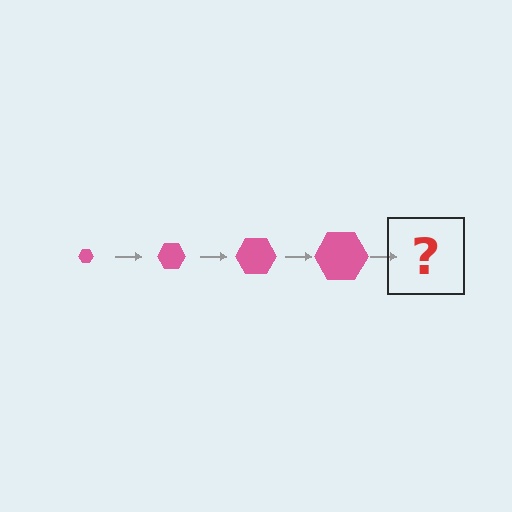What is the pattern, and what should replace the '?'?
The pattern is that the hexagon gets progressively larger each step. The '?' should be a pink hexagon, larger than the previous one.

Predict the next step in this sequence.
The next step is a pink hexagon, larger than the previous one.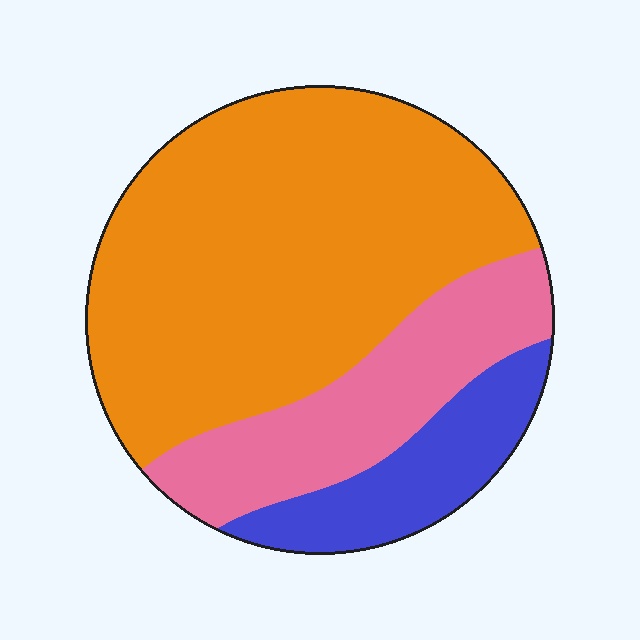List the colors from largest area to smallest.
From largest to smallest: orange, pink, blue.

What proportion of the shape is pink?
Pink takes up between a sixth and a third of the shape.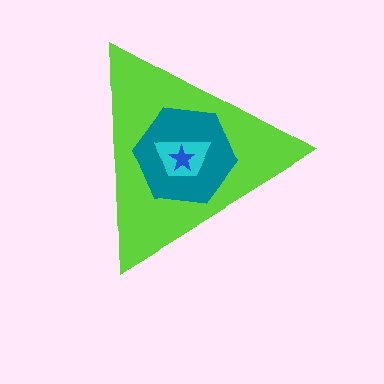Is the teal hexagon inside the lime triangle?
Yes.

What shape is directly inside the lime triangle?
The teal hexagon.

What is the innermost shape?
The blue star.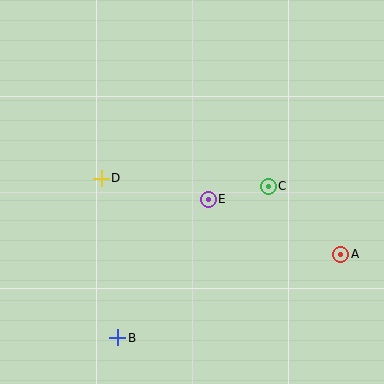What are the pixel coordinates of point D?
Point D is at (101, 178).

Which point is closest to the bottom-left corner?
Point B is closest to the bottom-left corner.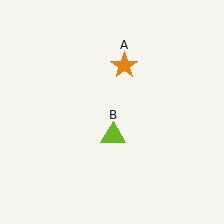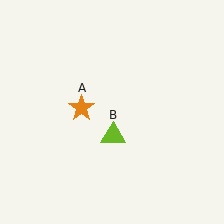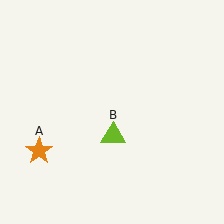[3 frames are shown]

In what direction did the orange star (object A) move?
The orange star (object A) moved down and to the left.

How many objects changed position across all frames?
1 object changed position: orange star (object A).